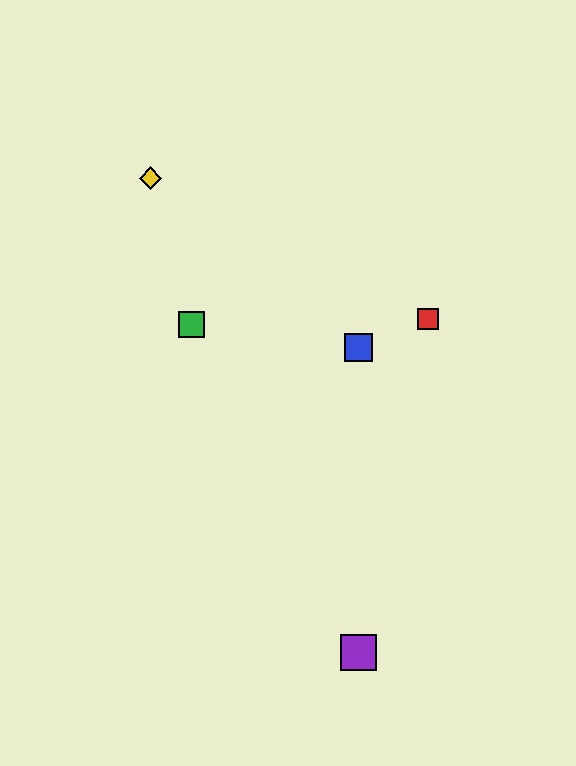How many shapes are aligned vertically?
2 shapes (the blue square, the purple square) are aligned vertically.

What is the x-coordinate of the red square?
The red square is at x≈428.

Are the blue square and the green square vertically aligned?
No, the blue square is at x≈359 and the green square is at x≈191.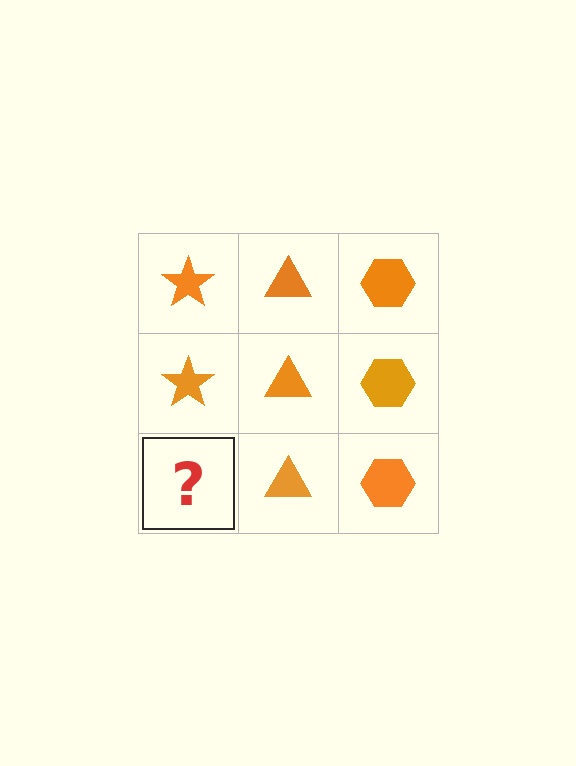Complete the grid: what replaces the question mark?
The question mark should be replaced with an orange star.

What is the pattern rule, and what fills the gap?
The rule is that each column has a consistent shape. The gap should be filled with an orange star.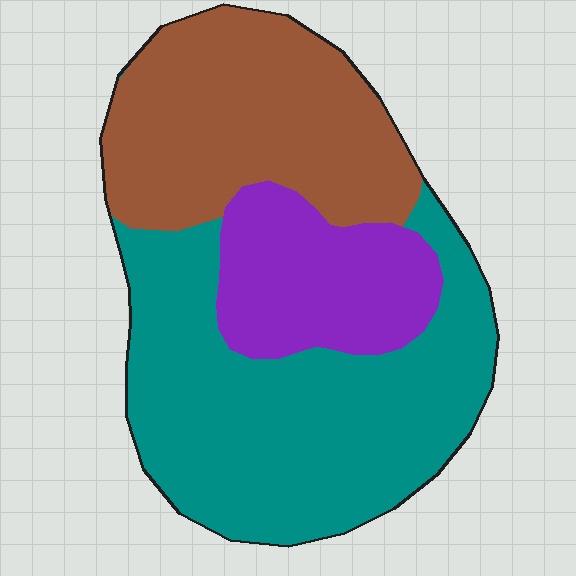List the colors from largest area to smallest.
From largest to smallest: teal, brown, purple.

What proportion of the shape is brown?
Brown takes up about one third (1/3) of the shape.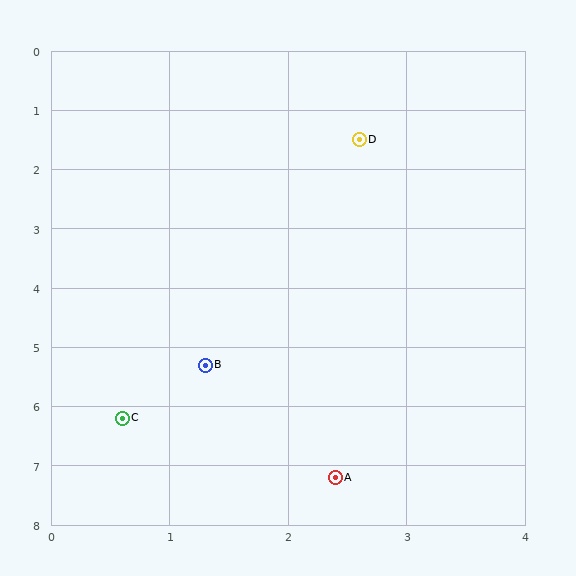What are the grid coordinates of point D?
Point D is at approximately (2.6, 1.5).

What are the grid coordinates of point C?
Point C is at approximately (0.6, 6.2).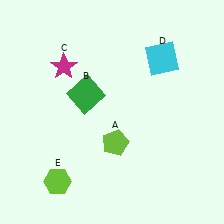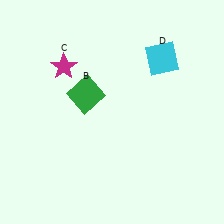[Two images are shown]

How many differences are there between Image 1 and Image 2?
There are 2 differences between the two images.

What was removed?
The lime hexagon (E), the lime pentagon (A) were removed in Image 2.